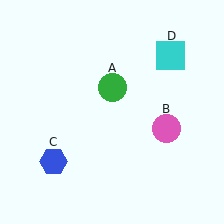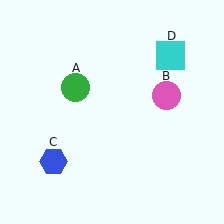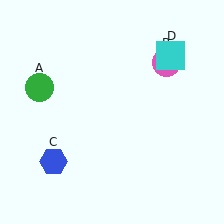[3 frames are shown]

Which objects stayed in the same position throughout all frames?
Blue hexagon (object C) and cyan square (object D) remained stationary.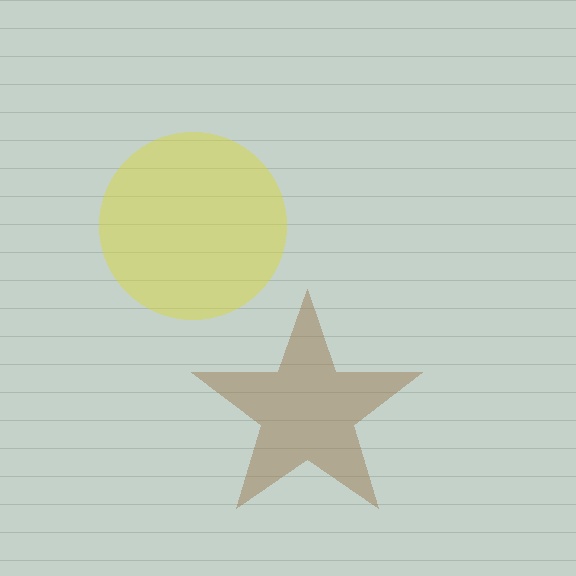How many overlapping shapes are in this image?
There are 2 overlapping shapes in the image.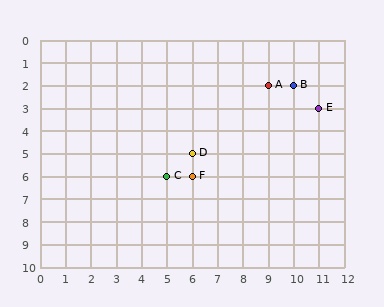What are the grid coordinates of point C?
Point C is at grid coordinates (5, 6).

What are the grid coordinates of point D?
Point D is at grid coordinates (6, 5).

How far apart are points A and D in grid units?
Points A and D are 3 columns and 3 rows apart (about 4.2 grid units diagonally).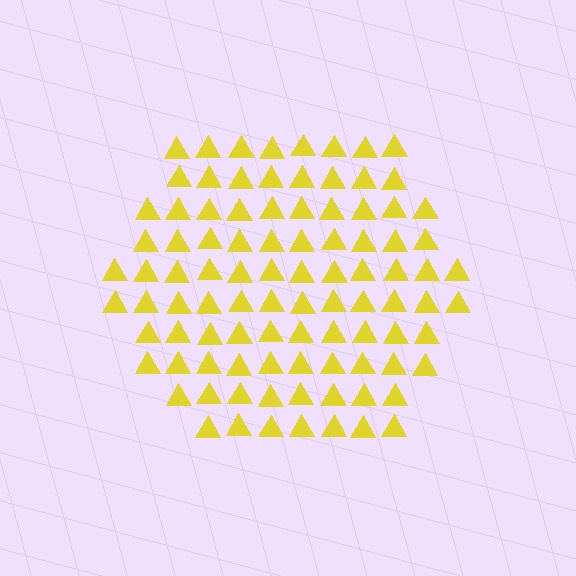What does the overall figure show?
The overall figure shows a hexagon.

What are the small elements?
The small elements are triangles.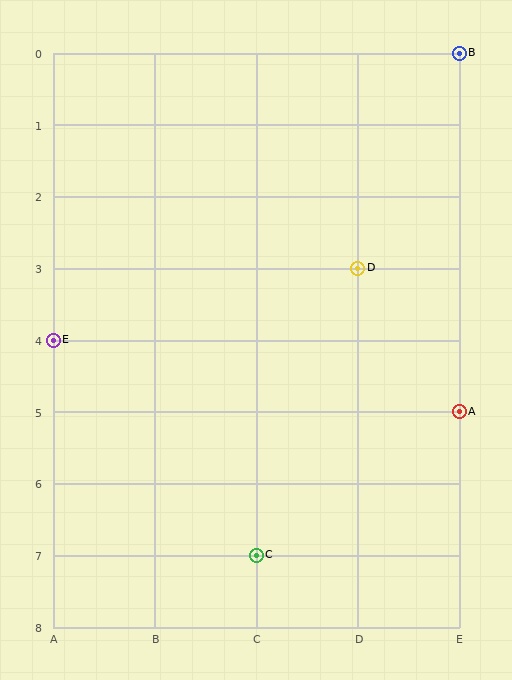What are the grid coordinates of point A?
Point A is at grid coordinates (E, 5).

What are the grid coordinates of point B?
Point B is at grid coordinates (E, 0).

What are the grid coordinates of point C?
Point C is at grid coordinates (C, 7).